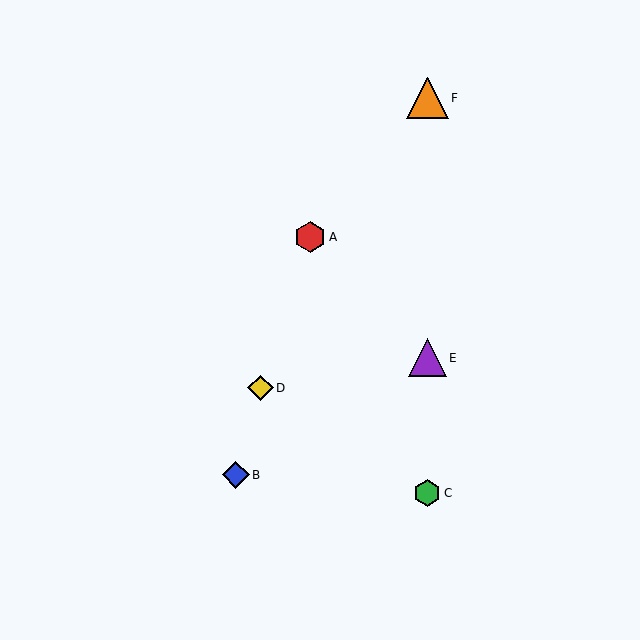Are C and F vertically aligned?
Yes, both are at x≈427.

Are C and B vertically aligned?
No, C is at x≈427 and B is at x≈236.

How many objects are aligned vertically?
3 objects (C, E, F) are aligned vertically.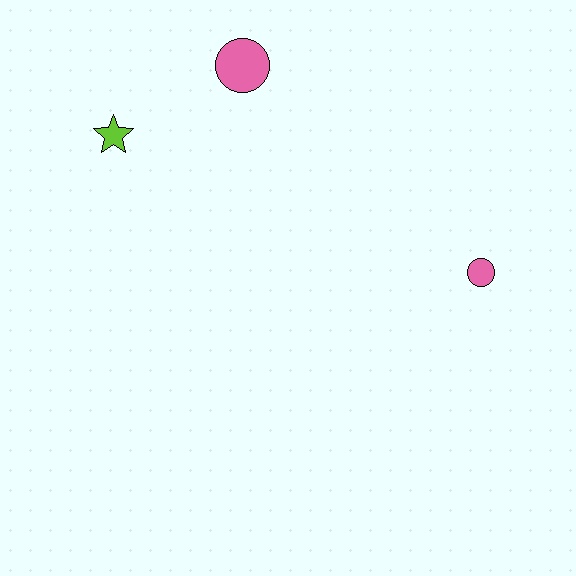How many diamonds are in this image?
There are no diamonds.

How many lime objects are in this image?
There is 1 lime object.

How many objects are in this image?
There are 3 objects.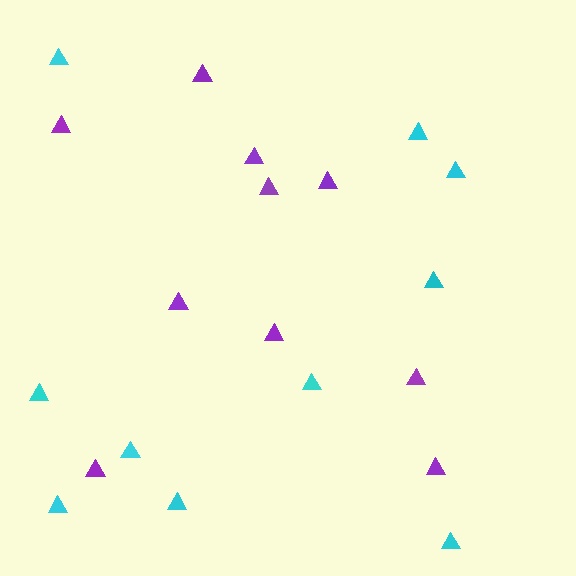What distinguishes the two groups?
There are 2 groups: one group of purple triangles (10) and one group of cyan triangles (10).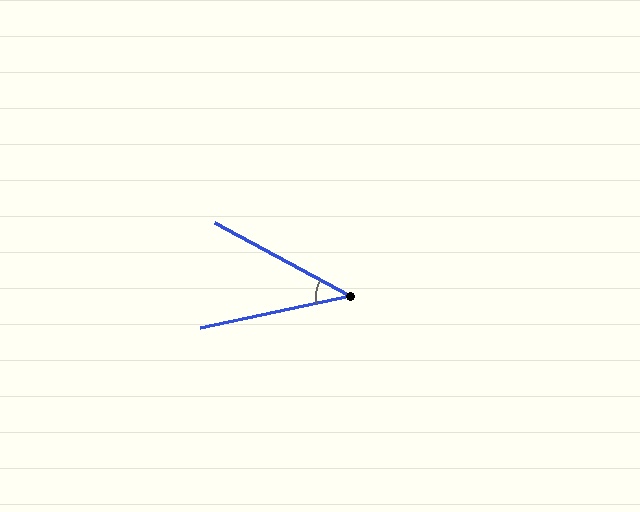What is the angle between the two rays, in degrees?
Approximately 41 degrees.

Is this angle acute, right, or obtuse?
It is acute.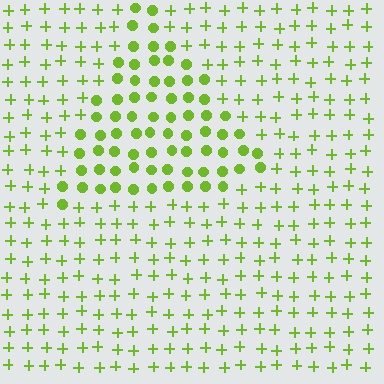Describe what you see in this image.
The image is filled with small lime elements arranged in a uniform grid. A triangle-shaped region contains circles, while the surrounding area contains plus signs. The boundary is defined purely by the change in element shape.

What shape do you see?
I see a triangle.